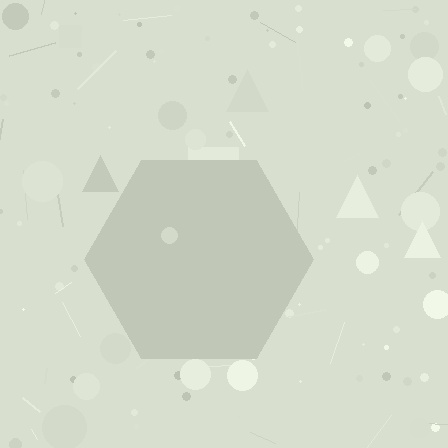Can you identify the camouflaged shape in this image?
The camouflaged shape is a hexagon.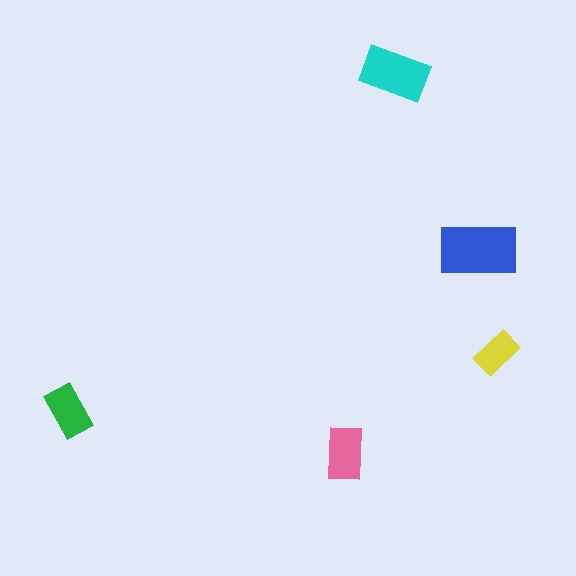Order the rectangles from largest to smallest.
the blue one, the cyan one, the pink one, the green one, the yellow one.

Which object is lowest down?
The pink rectangle is bottommost.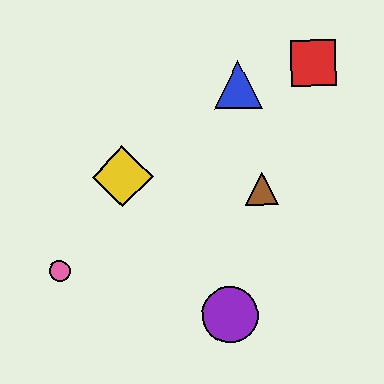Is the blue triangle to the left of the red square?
Yes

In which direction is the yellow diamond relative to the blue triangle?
The yellow diamond is to the left of the blue triangle.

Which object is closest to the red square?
The blue triangle is closest to the red square.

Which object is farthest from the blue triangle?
The pink circle is farthest from the blue triangle.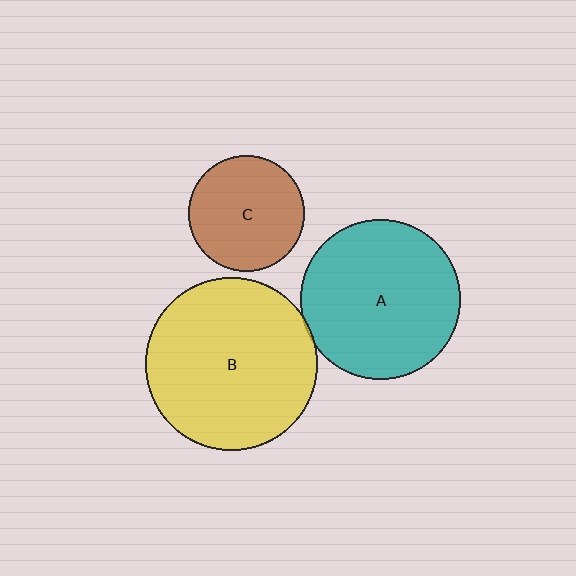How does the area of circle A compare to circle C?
Approximately 1.9 times.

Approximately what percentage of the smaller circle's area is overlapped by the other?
Approximately 5%.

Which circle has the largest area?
Circle B (yellow).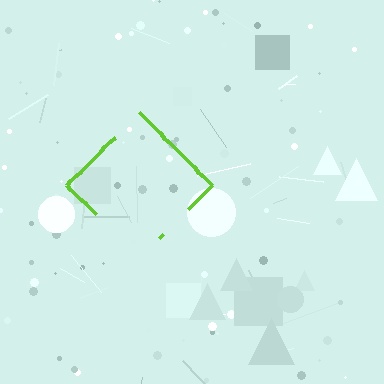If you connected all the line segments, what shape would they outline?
They would outline a diamond.